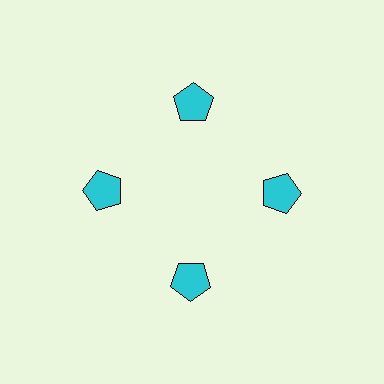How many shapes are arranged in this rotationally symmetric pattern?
There are 4 shapes, arranged in 4 groups of 1.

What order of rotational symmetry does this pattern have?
This pattern has 4-fold rotational symmetry.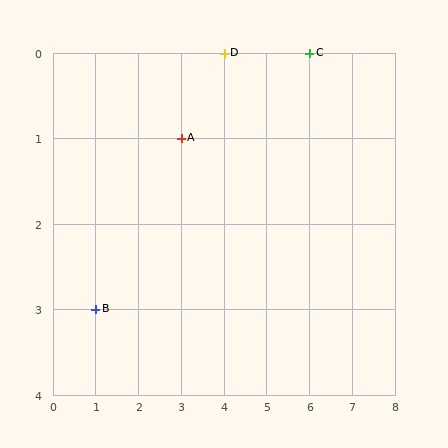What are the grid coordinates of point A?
Point A is at grid coordinates (3, 1).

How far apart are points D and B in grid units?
Points D and B are 3 columns and 3 rows apart (about 4.2 grid units diagonally).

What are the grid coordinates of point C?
Point C is at grid coordinates (6, 0).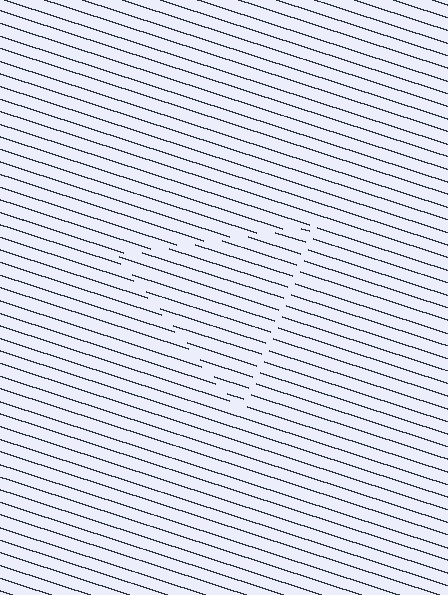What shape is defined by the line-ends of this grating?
An illusory triangle. The interior of the shape contains the same grating, shifted by half a period — the contour is defined by the phase discontinuity where line-ends from the inner and outer gratings abut.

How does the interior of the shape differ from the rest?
The interior of the shape contains the same grating, shifted by half a period — the contour is defined by the phase discontinuity where line-ends from the inner and outer gratings abut.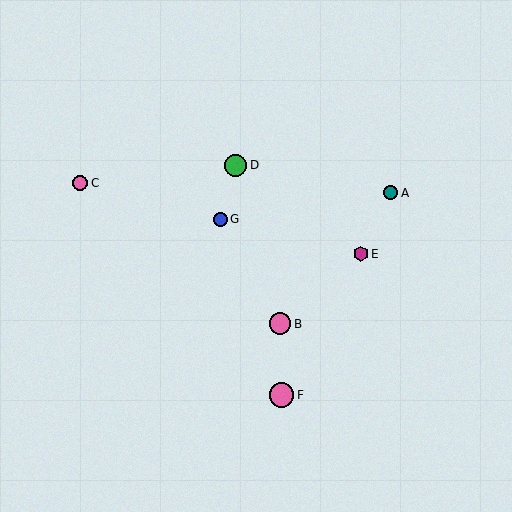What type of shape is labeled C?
Shape C is a pink circle.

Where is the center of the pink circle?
The center of the pink circle is at (80, 183).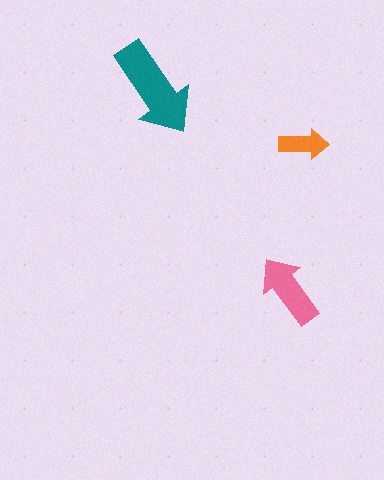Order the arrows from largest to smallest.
the teal one, the pink one, the orange one.